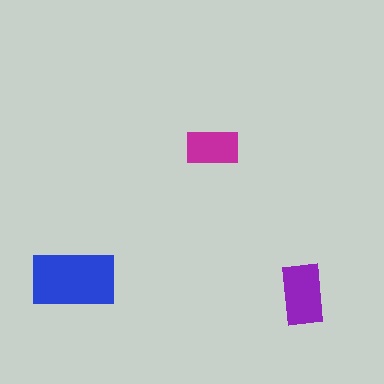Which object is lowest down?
The purple rectangle is bottommost.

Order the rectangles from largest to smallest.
the blue one, the purple one, the magenta one.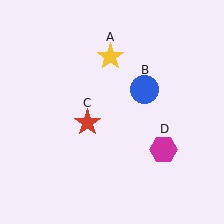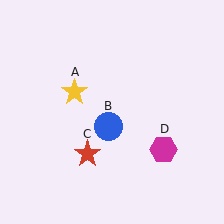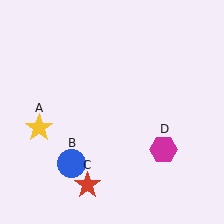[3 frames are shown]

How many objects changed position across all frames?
3 objects changed position: yellow star (object A), blue circle (object B), red star (object C).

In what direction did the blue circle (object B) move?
The blue circle (object B) moved down and to the left.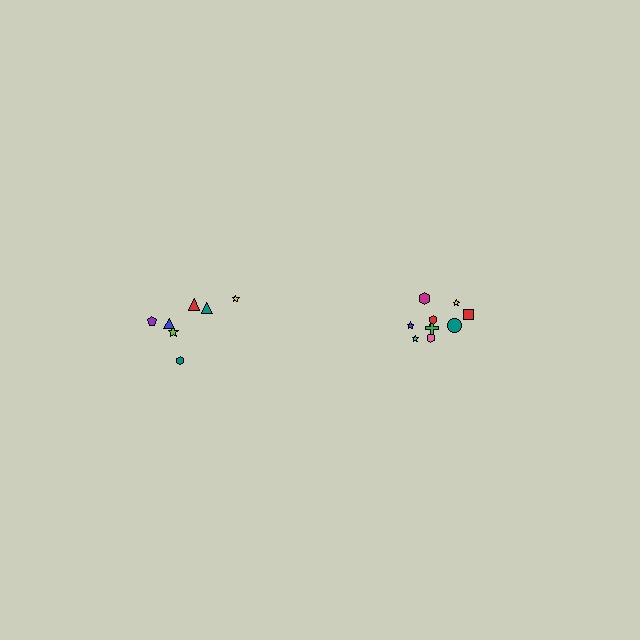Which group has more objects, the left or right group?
The right group.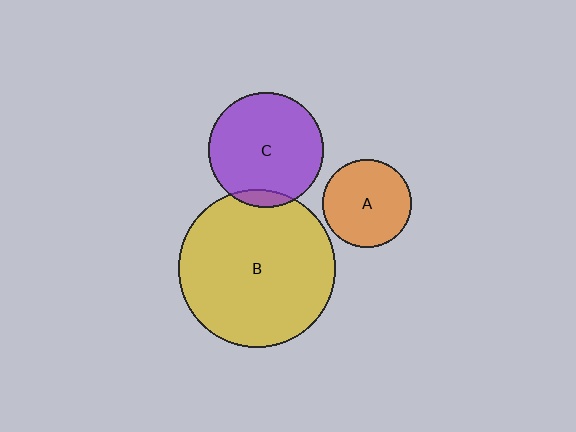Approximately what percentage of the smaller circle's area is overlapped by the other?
Approximately 5%.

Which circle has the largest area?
Circle B (yellow).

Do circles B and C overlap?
Yes.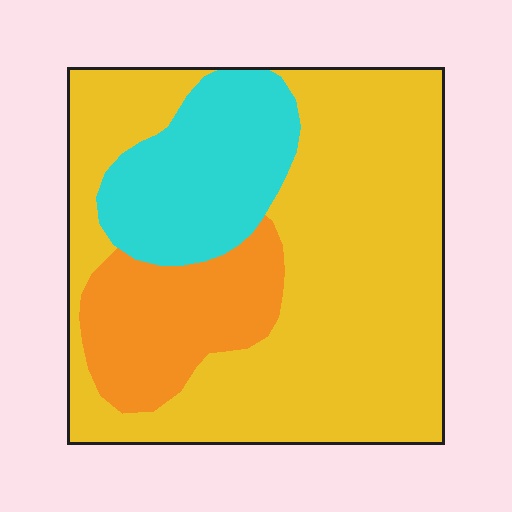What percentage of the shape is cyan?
Cyan takes up about one fifth (1/5) of the shape.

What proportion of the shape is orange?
Orange takes up less than a quarter of the shape.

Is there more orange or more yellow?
Yellow.